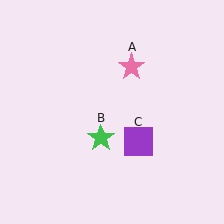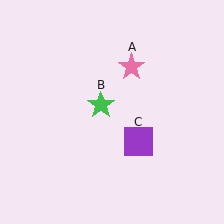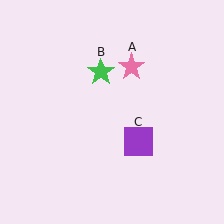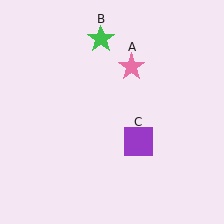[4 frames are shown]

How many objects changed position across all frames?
1 object changed position: green star (object B).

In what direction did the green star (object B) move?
The green star (object B) moved up.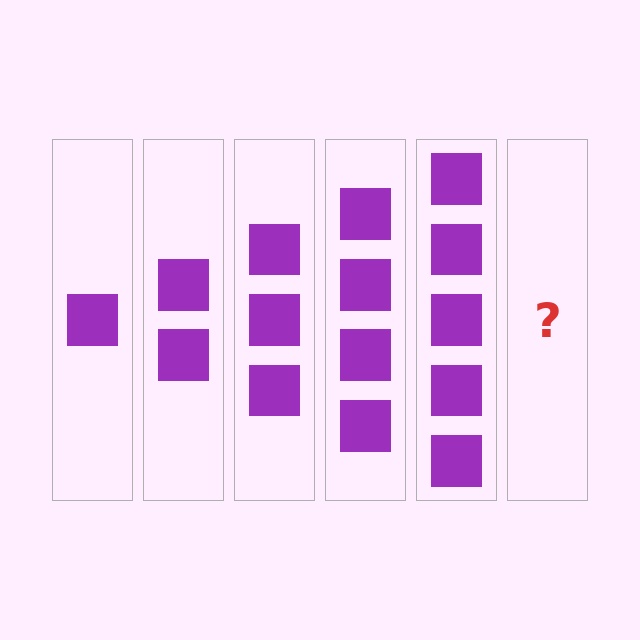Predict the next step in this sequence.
The next step is 6 squares.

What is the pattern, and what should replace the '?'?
The pattern is that each step adds one more square. The '?' should be 6 squares.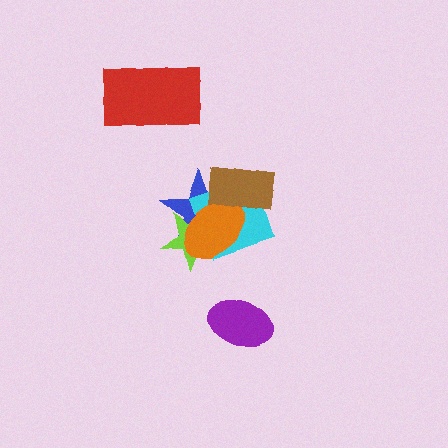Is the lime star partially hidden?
Yes, it is partially covered by another shape.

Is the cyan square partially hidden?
Yes, it is partially covered by another shape.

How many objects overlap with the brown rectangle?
3 objects overlap with the brown rectangle.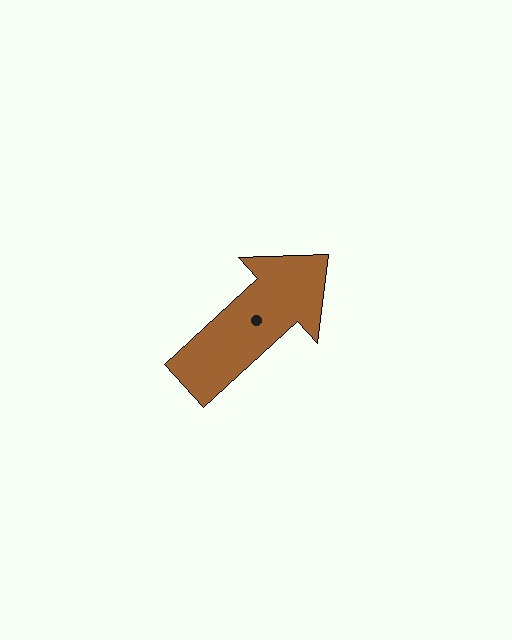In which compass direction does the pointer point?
Northeast.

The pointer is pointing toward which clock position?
Roughly 2 o'clock.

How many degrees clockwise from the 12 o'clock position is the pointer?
Approximately 48 degrees.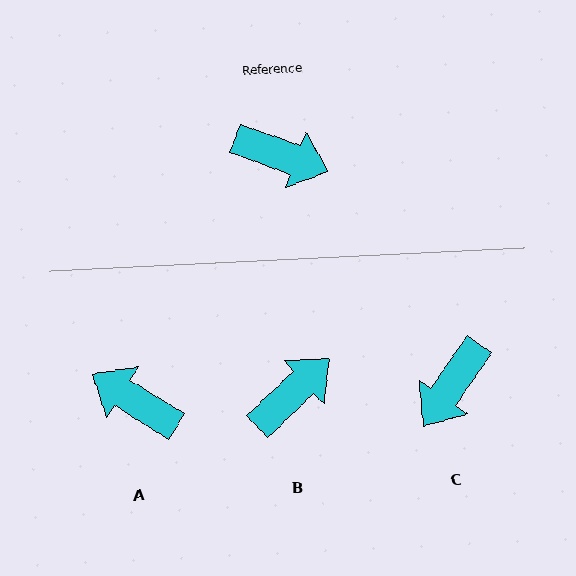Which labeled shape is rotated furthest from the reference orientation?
A, about 168 degrees away.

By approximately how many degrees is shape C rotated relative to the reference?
Approximately 105 degrees clockwise.